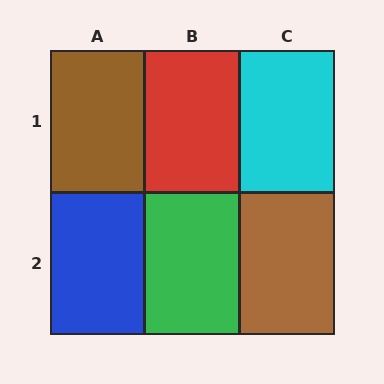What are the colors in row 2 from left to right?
Blue, green, brown.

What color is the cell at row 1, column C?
Cyan.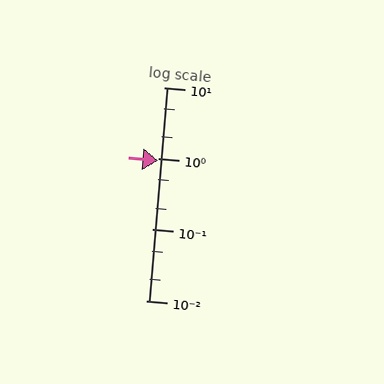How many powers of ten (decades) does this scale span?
The scale spans 3 decades, from 0.01 to 10.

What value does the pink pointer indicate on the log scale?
The pointer indicates approximately 0.92.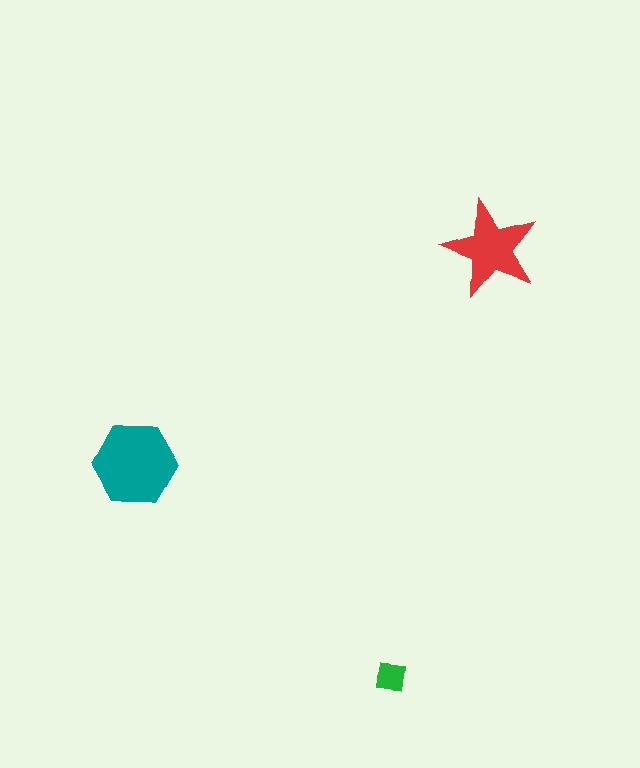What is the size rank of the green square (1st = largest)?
3rd.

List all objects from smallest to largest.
The green square, the red star, the teal hexagon.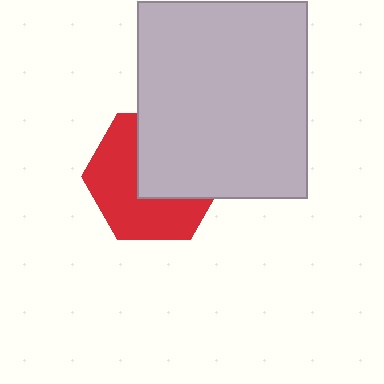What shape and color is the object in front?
The object in front is a light gray rectangle.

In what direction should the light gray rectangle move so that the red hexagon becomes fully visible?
The light gray rectangle should move toward the upper-right. That is the shortest direction to clear the overlap and leave the red hexagon fully visible.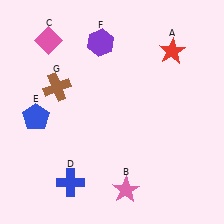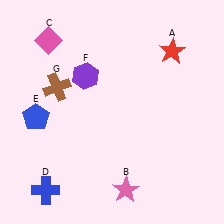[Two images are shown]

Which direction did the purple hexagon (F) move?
The purple hexagon (F) moved down.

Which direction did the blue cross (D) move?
The blue cross (D) moved left.